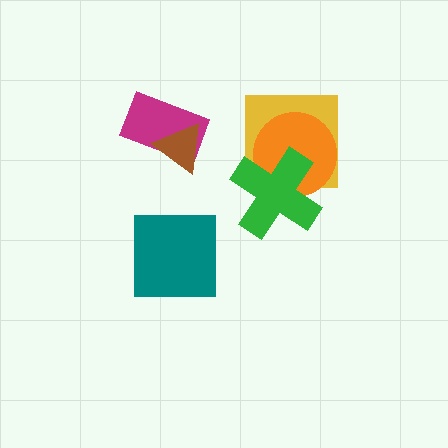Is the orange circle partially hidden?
Yes, it is partially covered by another shape.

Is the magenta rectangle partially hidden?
Yes, it is partially covered by another shape.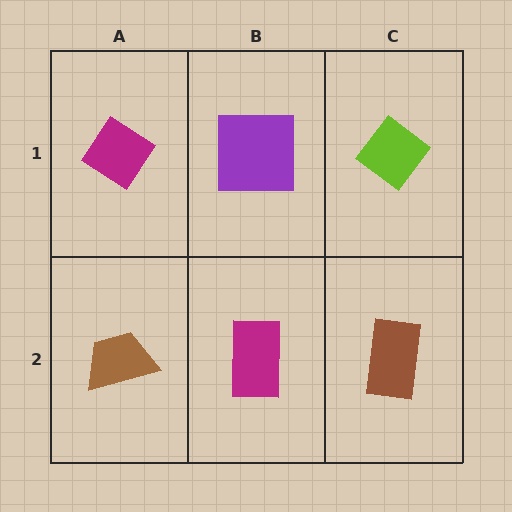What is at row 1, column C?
A lime diamond.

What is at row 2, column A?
A brown trapezoid.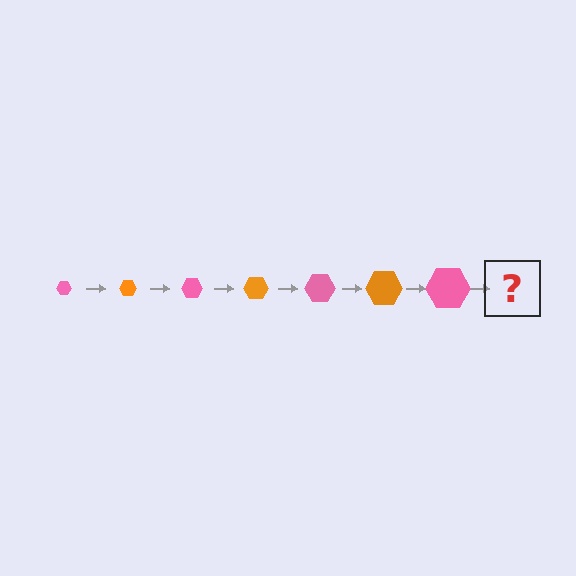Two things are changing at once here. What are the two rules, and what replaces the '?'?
The two rules are that the hexagon grows larger each step and the color cycles through pink and orange. The '?' should be an orange hexagon, larger than the previous one.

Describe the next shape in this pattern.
It should be an orange hexagon, larger than the previous one.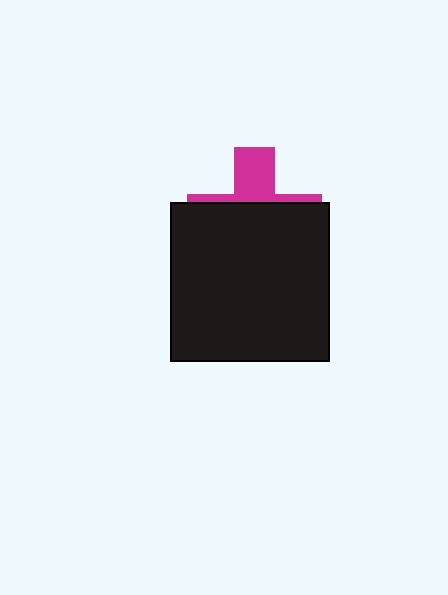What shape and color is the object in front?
The object in front is a black square.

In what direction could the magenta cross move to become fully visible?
The magenta cross could move up. That would shift it out from behind the black square entirely.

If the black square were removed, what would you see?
You would see the complete magenta cross.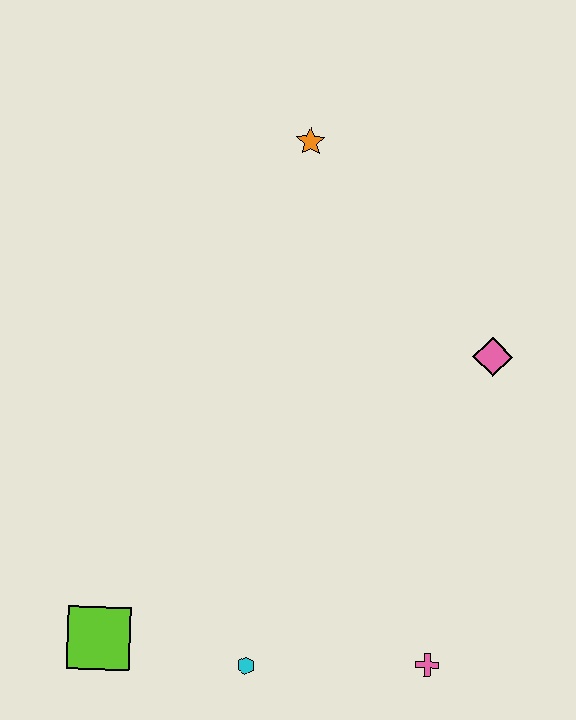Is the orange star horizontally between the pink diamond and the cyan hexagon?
Yes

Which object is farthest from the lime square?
The orange star is farthest from the lime square.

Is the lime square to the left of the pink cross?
Yes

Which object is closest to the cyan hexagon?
The lime square is closest to the cyan hexagon.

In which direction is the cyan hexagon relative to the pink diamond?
The cyan hexagon is below the pink diamond.